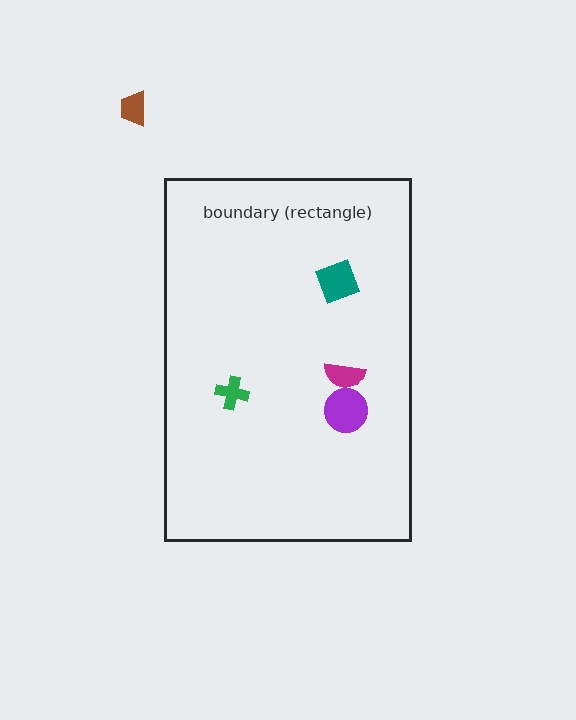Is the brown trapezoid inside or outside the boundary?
Outside.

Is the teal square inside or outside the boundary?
Inside.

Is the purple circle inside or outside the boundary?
Inside.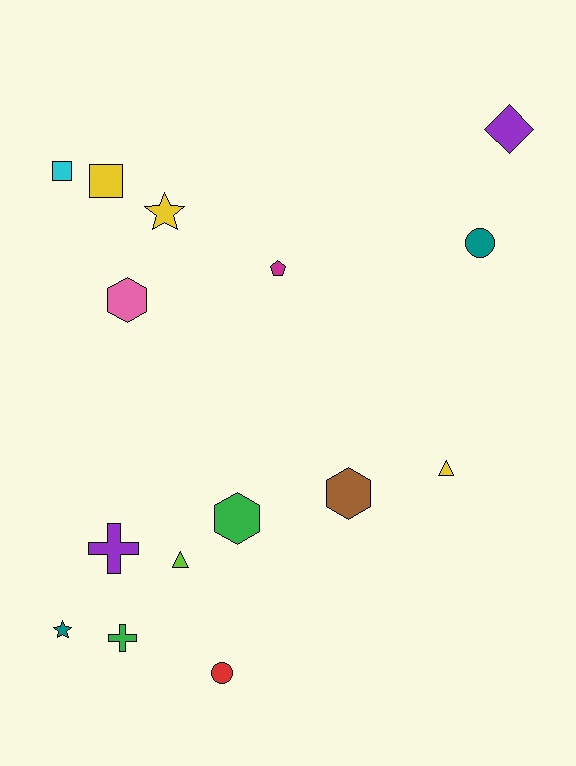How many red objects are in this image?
There is 1 red object.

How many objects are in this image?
There are 15 objects.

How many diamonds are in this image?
There is 1 diamond.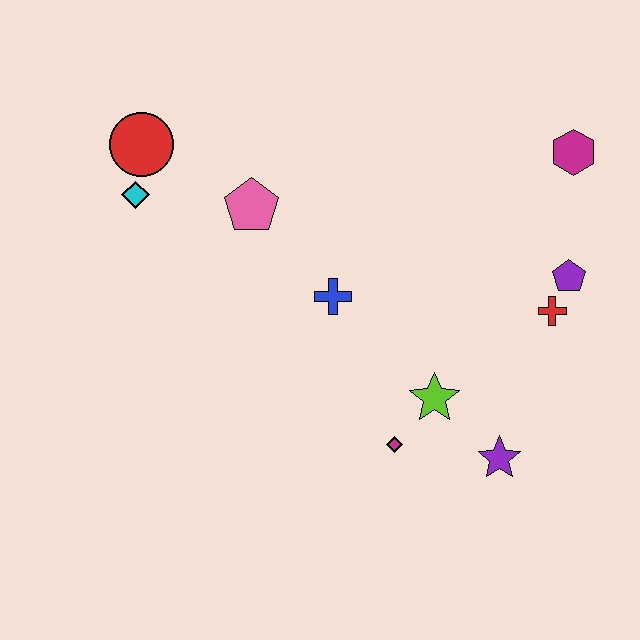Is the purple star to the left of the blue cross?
No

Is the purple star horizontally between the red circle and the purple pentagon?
Yes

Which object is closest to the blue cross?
The pink pentagon is closest to the blue cross.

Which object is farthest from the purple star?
The red circle is farthest from the purple star.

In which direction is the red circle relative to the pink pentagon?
The red circle is to the left of the pink pentagon.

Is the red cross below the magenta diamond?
No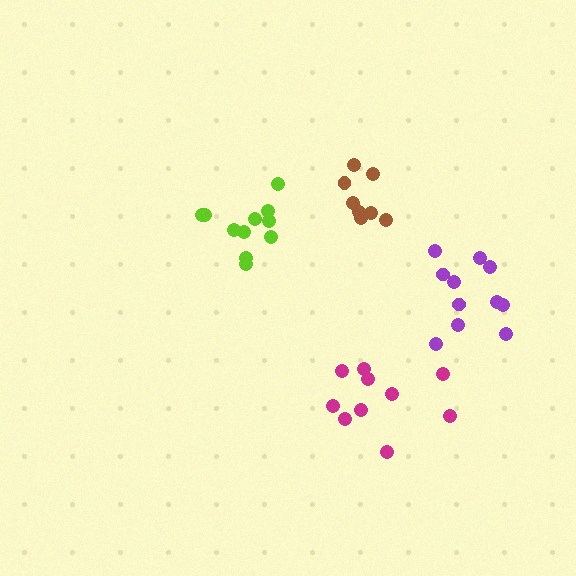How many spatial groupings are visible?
There are 4 spatial groupings.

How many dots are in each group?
Group 1: 11 dots, Group 2: 8 dots, Group 3: 11 dots, Group 4: 10 dots (40 total).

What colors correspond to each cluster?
The clusters are colored: purple, brown, lime, magenta.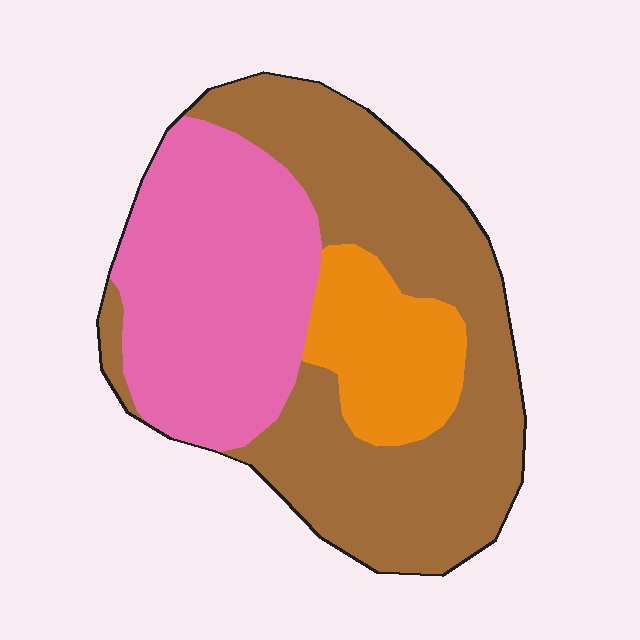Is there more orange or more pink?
Pink.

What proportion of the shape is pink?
Pink covers around 35% of the shape.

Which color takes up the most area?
Brown, at roughly 50%.